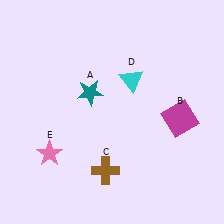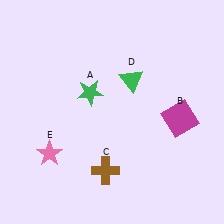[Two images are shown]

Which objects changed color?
A changed from teal to green. D changed from cyan to green.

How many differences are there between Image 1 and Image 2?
There are 2 differences between the two images.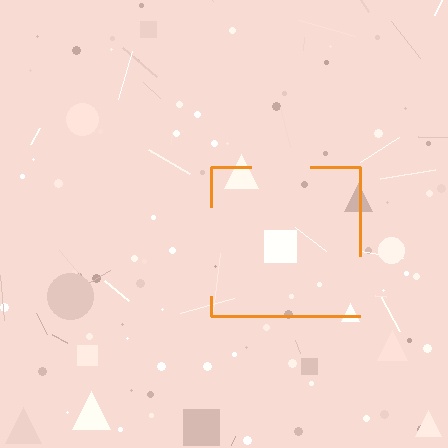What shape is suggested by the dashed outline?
The dashed outline suggests a square.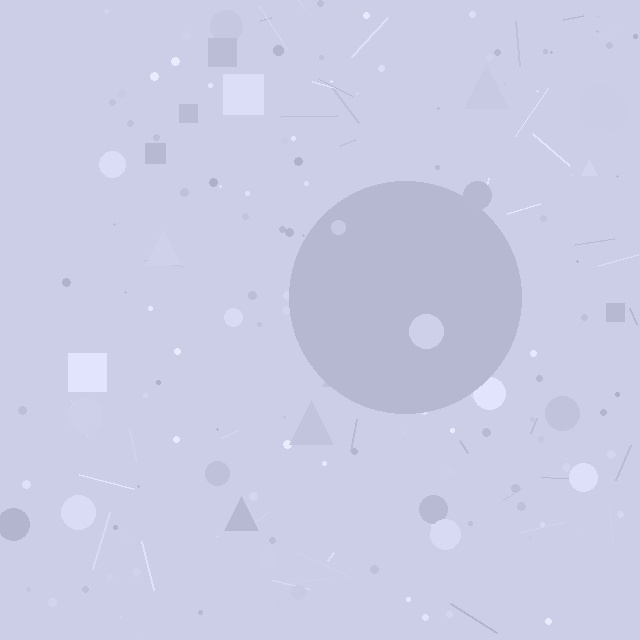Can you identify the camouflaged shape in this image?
The camouflaged shape is a circle.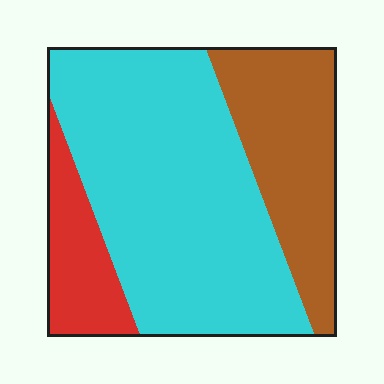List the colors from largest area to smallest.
From largest to smallest: cyan, brown, red.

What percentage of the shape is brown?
Brown covers about 25% of the shape.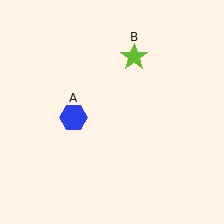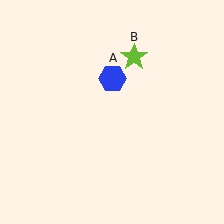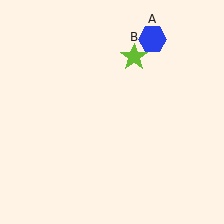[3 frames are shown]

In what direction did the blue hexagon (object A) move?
The blue hexagon (object A) moved up and to the right.